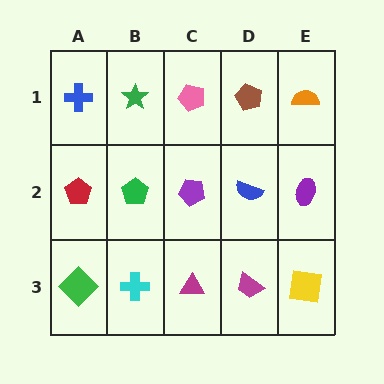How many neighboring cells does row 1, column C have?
3.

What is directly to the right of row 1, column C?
A brown pentagon.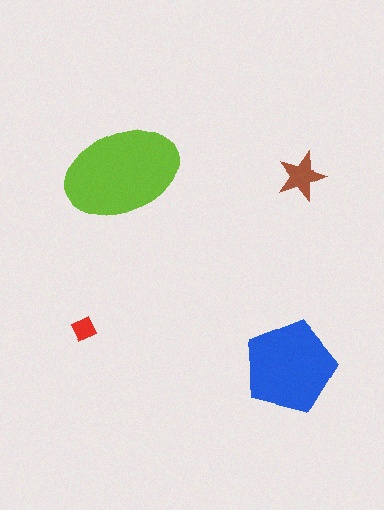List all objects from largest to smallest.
The lime ellipse, the blue pentagon, the brown star, the red diamond.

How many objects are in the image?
There are 4 objects in the image.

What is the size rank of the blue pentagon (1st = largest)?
2nd.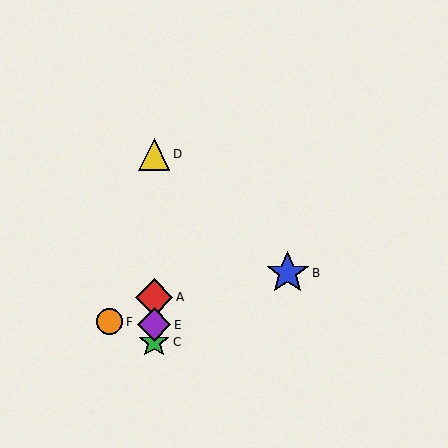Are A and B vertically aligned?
No, A is at x≈154 and B is at x≈288.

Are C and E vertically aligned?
Yes, both are at x≈154.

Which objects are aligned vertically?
Objects A, C, D, E are aligned vertically.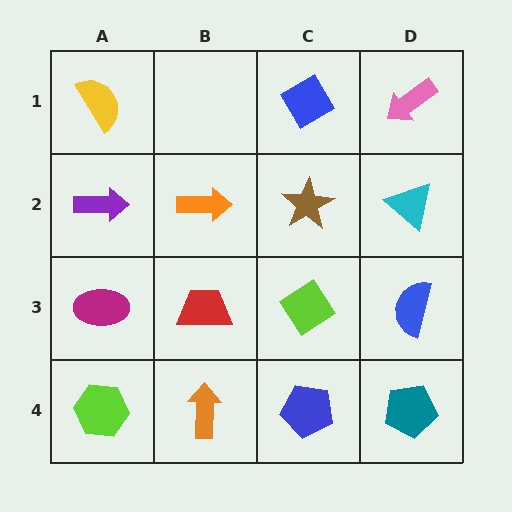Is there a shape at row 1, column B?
No, that cell is empty.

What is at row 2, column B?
An orange arrow.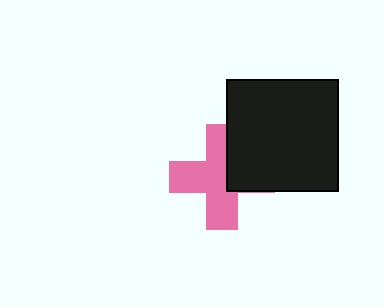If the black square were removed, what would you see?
You would see the complete pink cross.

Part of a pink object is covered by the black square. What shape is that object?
It is a cross.